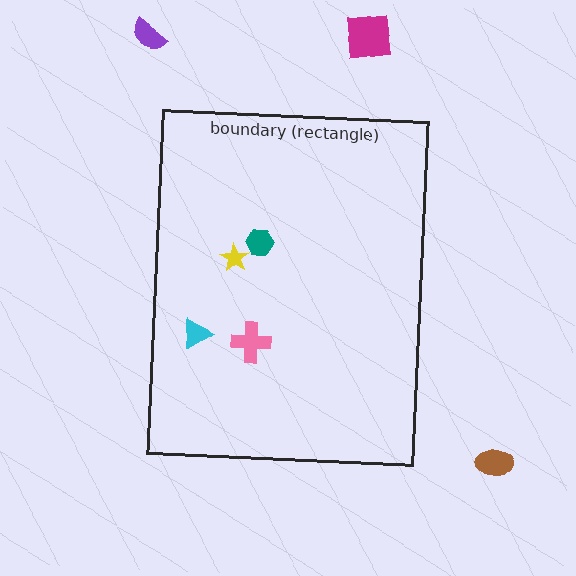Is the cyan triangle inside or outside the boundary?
Inside.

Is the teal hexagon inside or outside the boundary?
Inside.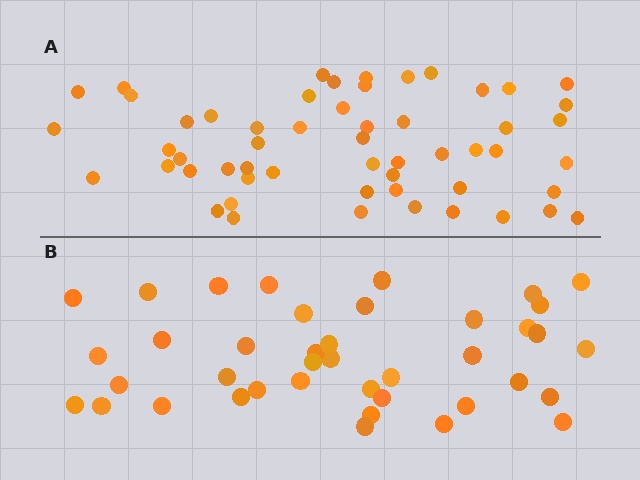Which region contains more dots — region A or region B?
Region A (the top region) has more dots.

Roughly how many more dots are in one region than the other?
Region A has approximately 15 more dots than region B.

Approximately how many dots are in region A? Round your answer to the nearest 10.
About 60 dots. (The exact count is 55, which rounds to 60.)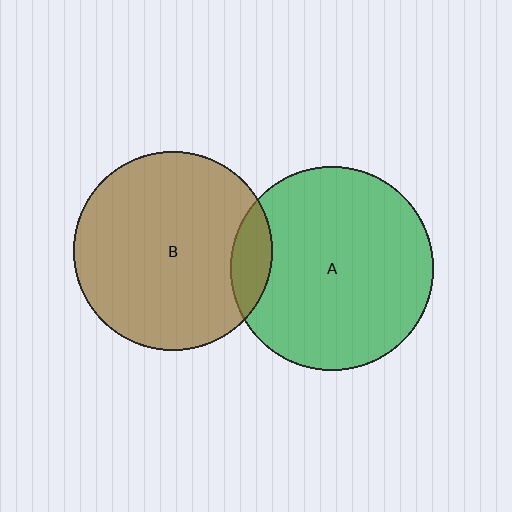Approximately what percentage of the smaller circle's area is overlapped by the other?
Approximately 10%.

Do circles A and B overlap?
Yes.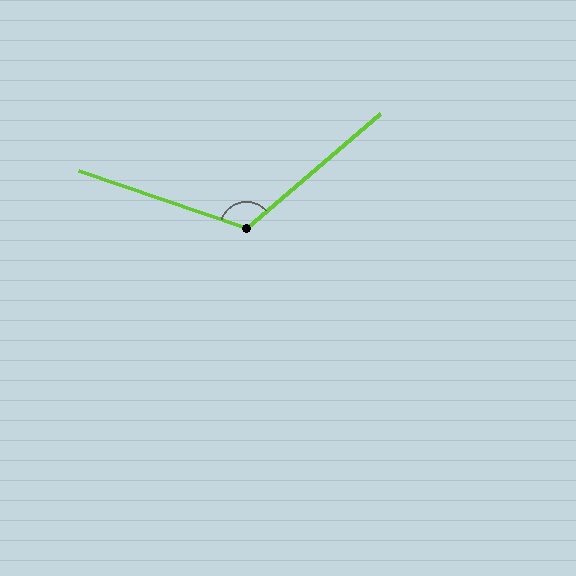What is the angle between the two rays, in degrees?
Approximately 120 degrees.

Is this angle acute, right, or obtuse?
It is obtuse.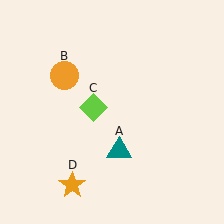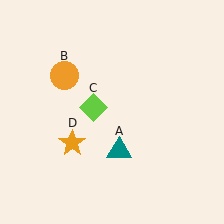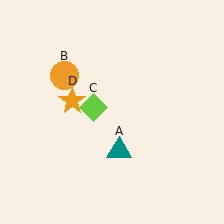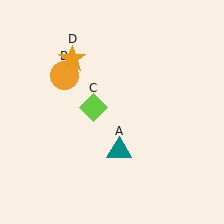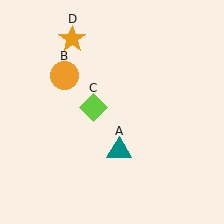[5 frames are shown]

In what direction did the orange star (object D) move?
The orange star (object D) moved up.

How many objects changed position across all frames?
1 object changed position: orange star (object D).